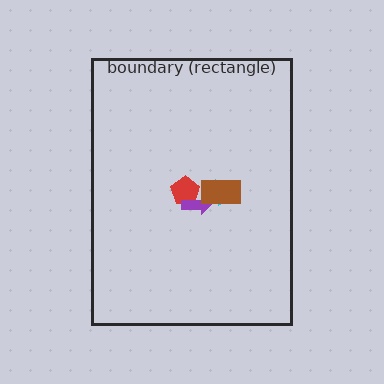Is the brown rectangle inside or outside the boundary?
Inside.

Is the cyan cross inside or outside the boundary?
Inside.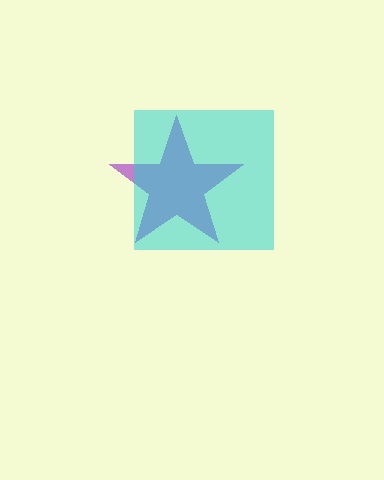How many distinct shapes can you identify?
There are 2 distinct shapes: a purple star, a cyan square.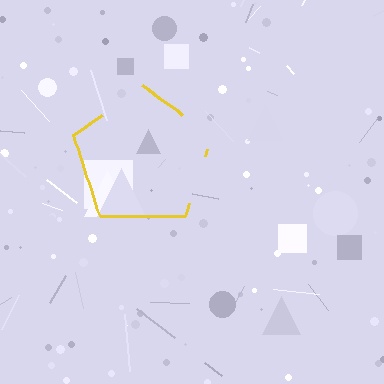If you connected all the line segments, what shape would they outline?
They would outline a pentagon.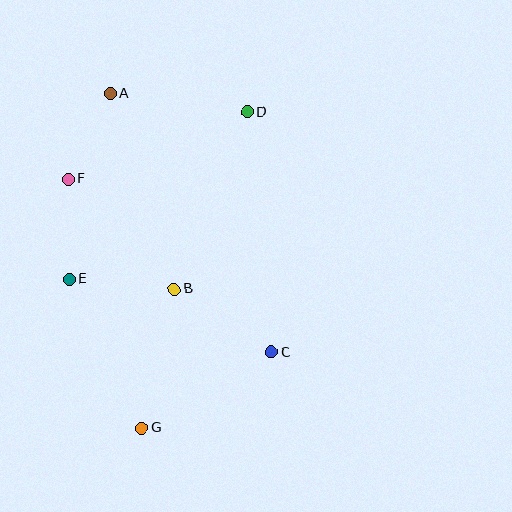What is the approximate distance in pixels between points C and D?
The distance between C and D is approximately 241 pixels.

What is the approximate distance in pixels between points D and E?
The distance between D and E is approximately 244 pixels.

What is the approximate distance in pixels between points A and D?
The distance between A and D is approximately 138 pixels.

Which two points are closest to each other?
Points A and F are closest to each other.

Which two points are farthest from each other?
Points A and G are farthest from each other.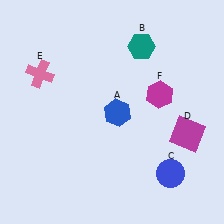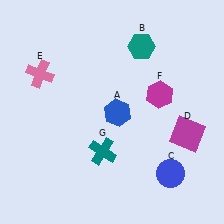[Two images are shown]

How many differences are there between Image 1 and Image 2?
There is 1 difference between the two images.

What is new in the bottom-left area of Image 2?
A teal cross (G) was added in the bottom-left area of Image 2.